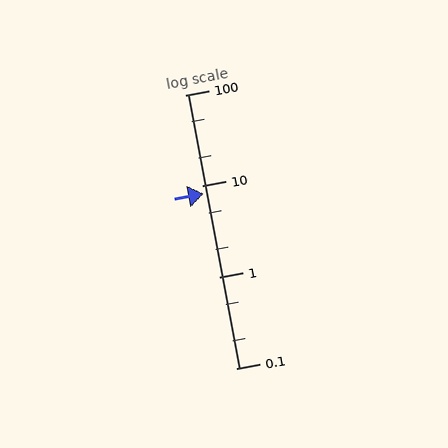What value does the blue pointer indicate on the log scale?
The pointer indicates approximately 8.2.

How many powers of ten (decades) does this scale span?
The scale spans 3 decades, from 0.1 to 100.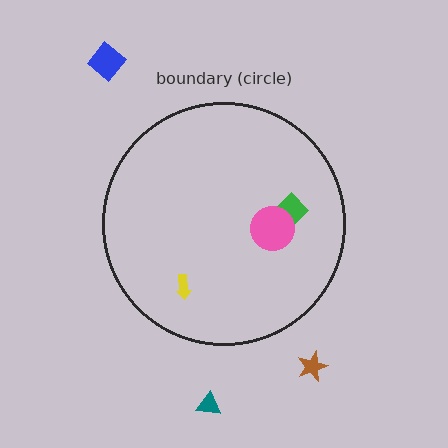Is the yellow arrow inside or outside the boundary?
Inside.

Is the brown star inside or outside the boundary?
Outside.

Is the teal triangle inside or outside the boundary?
Outside.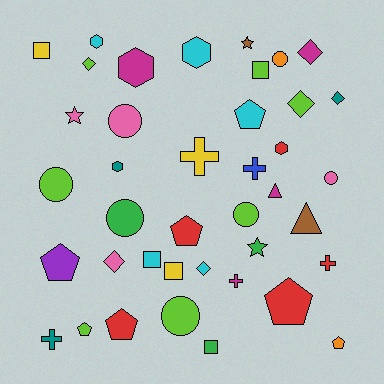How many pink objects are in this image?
There are 4 pink objects.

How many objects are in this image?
There are 40 objects.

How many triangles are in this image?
There are 2 triangles.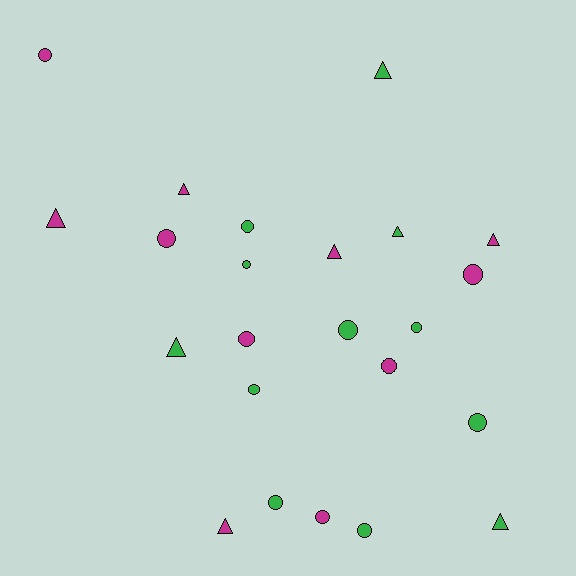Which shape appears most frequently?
Circle, with 14 objects.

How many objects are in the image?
There are 23 objects.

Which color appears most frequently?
Green, with 12 objects.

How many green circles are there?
There are 8 green circles.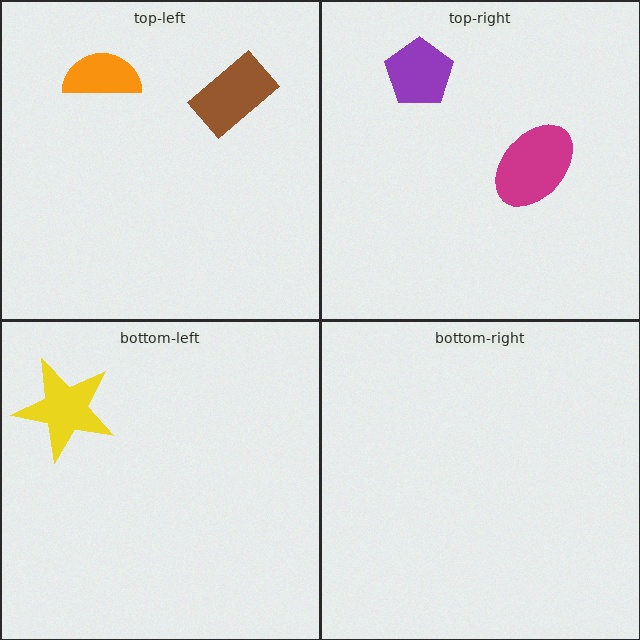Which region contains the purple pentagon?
The top-right region.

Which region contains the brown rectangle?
The top-left region.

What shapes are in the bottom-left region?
The yellow star.